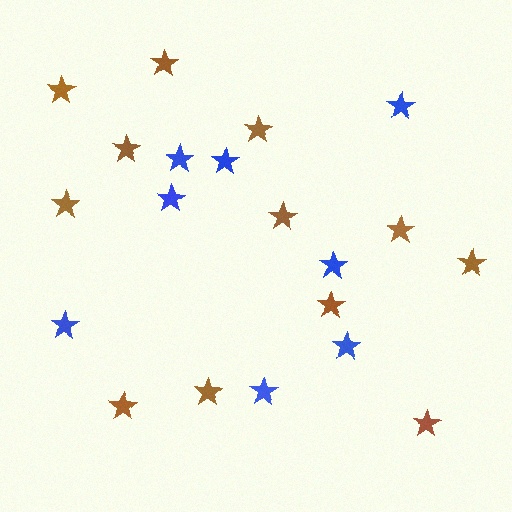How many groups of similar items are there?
There are 2 groups: one group of brown stars (12) and one group of blue stars (8).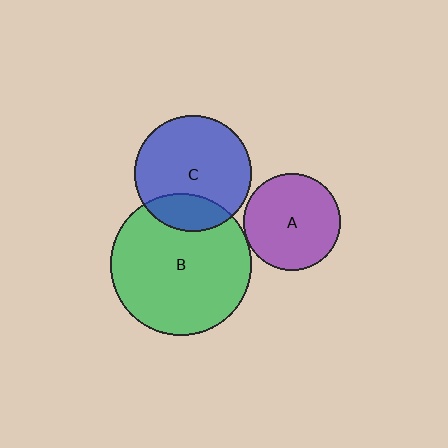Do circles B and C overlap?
Yes.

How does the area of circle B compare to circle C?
Approximately 1.5 times.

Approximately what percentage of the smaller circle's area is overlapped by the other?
Approximately 20%.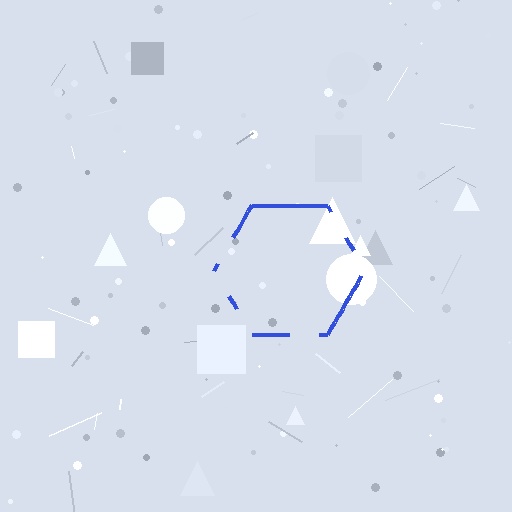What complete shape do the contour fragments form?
The contour fragments form a hexagon.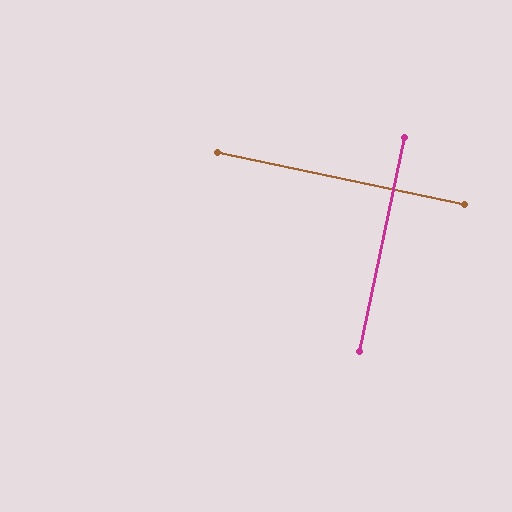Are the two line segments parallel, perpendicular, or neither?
Perpendicular — they meet at approximately 90°.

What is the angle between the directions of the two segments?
Approximately 90 degrees.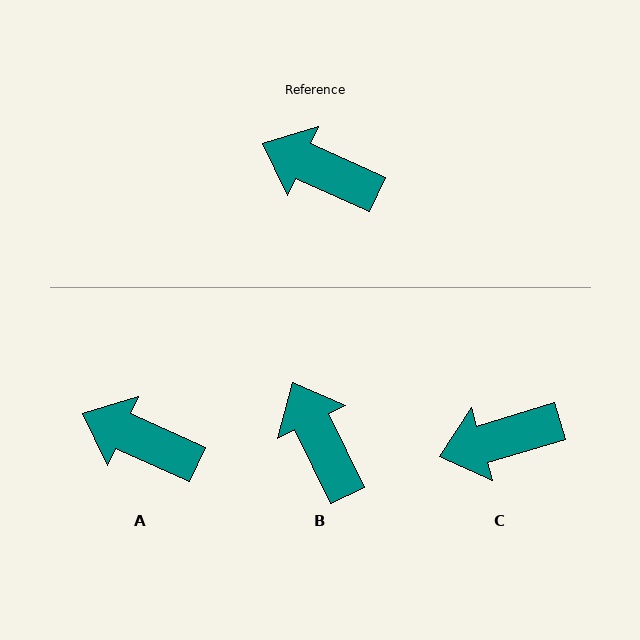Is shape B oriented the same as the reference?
No, it is off by about 41 degrees.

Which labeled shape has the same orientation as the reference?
A.